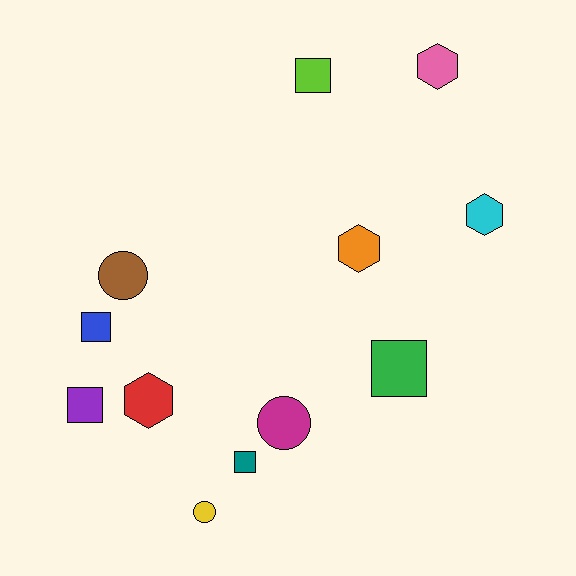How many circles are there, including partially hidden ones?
There are 3 circles.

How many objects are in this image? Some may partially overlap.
There are 12 objects.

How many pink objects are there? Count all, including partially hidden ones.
There is 1 pink object.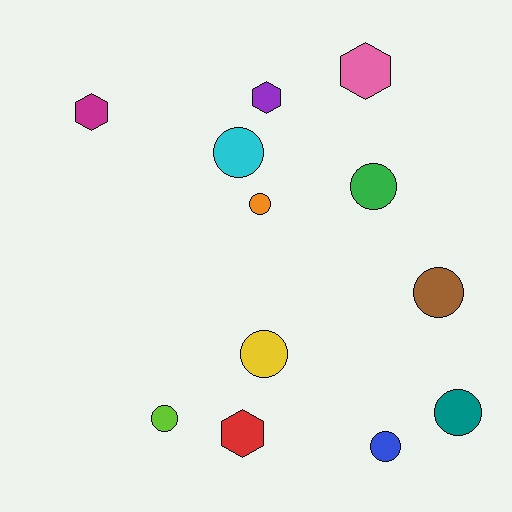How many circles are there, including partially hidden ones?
There are 8 circles.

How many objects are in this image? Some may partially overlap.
There are 12 objects.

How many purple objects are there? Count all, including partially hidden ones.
There is 1 purple object.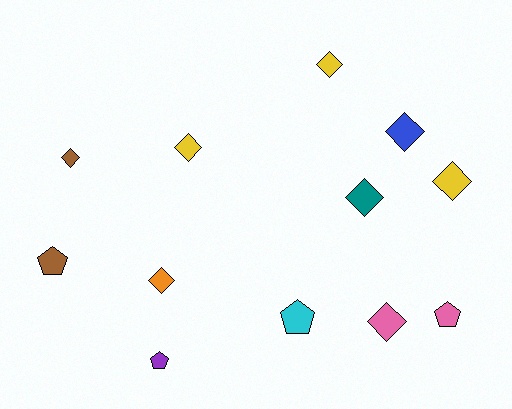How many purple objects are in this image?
There is 1 purple object.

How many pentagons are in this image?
There are 4 pentagons.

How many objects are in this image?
There are 12 objects.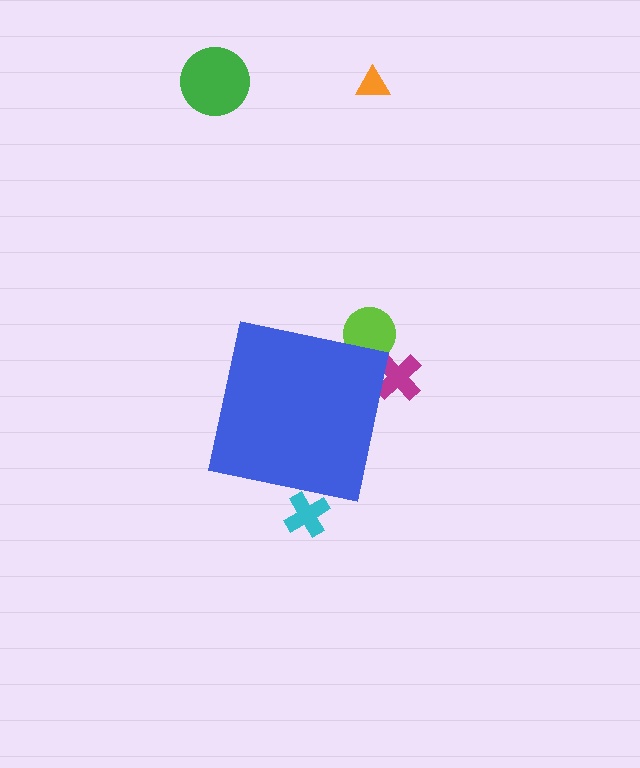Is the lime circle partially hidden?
Yes, the lime circle is partially hidden behind the blue square.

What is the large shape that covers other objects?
A blue square.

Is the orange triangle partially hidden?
No, the orange triangle is fully visible.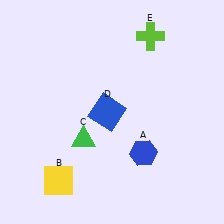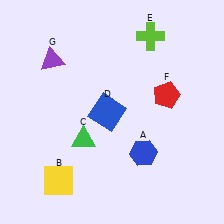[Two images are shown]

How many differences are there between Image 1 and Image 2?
There are 2 differences between the two images.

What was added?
A red pentagon (F), a purple triangle (G) were added in Image 2.